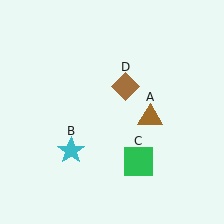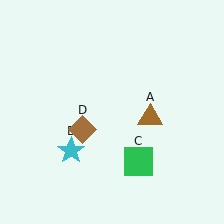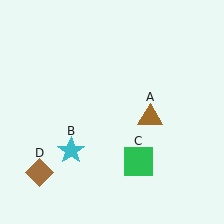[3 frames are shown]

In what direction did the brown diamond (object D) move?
The brown diamond (object D) moved down and to the left.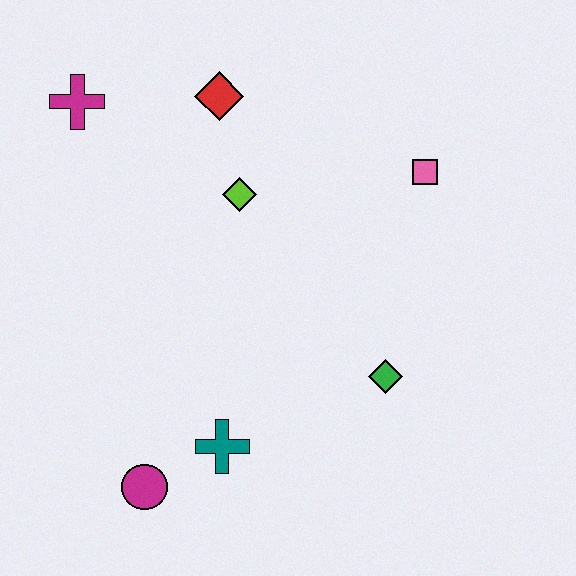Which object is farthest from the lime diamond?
The magenta circle is farthest from the lime diamond.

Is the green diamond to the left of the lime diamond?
No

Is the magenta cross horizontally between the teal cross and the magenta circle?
No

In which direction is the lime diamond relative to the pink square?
The lime diamond is to the left of the pink square.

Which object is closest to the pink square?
The lime diamond is closest to the pink square.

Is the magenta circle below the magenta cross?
Yes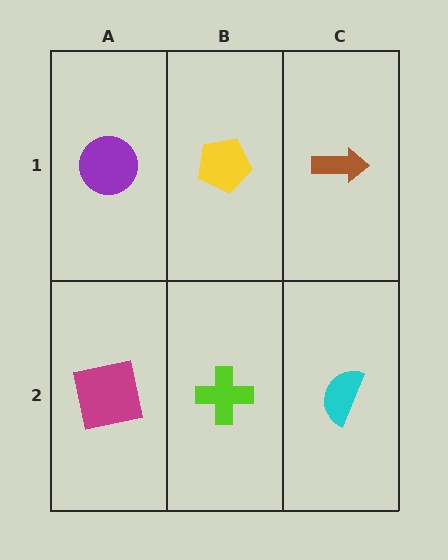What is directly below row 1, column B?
A lime cross.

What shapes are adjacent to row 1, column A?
A magenta square (row 2, column A), a yellow pentagon (row 1, column B).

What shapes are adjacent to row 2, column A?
A purple circle (row 1, column A), a lime cross (row 2, column B).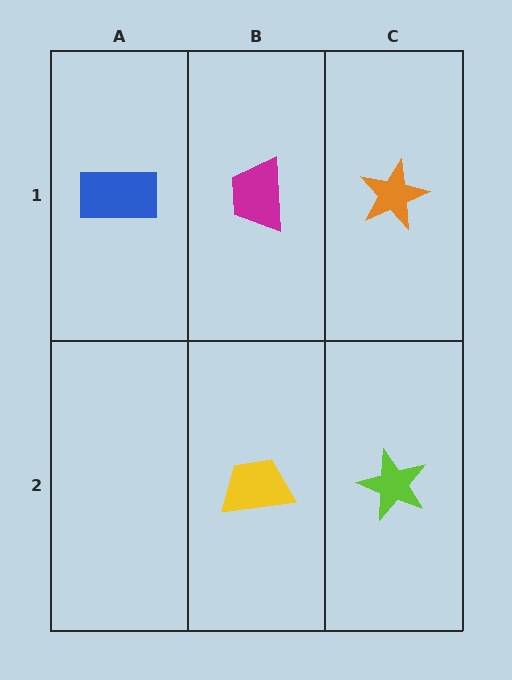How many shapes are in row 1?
3 shapes.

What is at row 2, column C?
A lime star.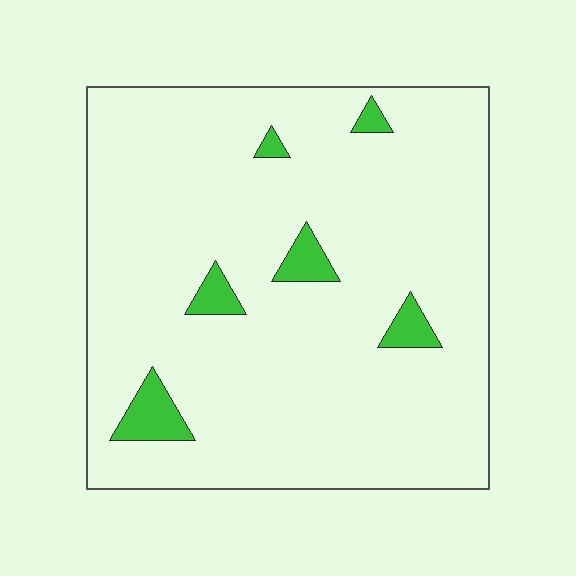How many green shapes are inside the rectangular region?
6.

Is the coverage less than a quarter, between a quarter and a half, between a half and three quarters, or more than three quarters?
Less than a quarter.